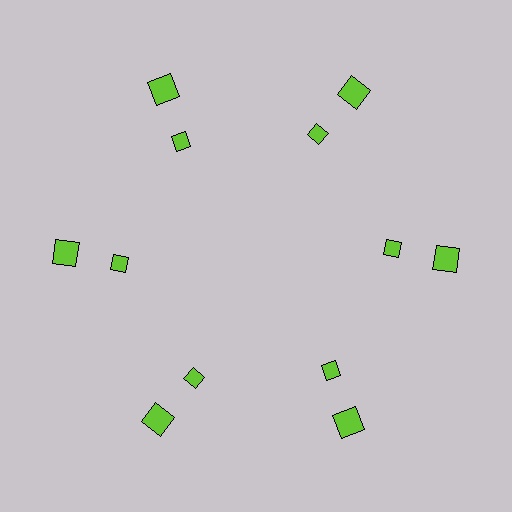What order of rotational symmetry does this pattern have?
This pattern has 6-fold rotational symmetry.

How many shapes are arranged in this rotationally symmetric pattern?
There are 12 shapes, arranged in 6 groups of 2.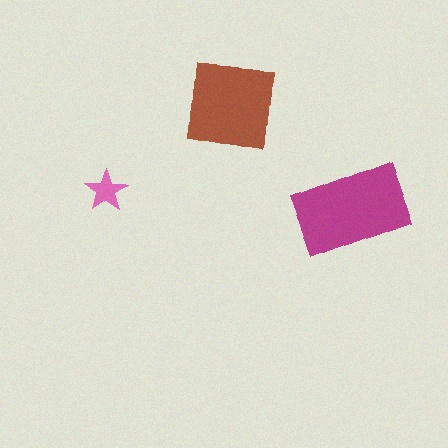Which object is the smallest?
The pink star.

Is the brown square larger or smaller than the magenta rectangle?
Smaller.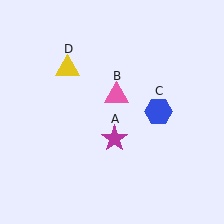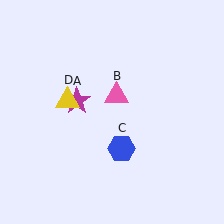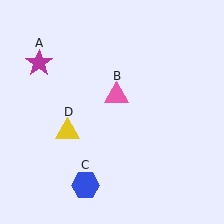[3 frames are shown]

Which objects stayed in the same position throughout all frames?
Pink triangle (object B) remained stationary.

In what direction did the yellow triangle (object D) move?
The yellow triangle (object D) moved down.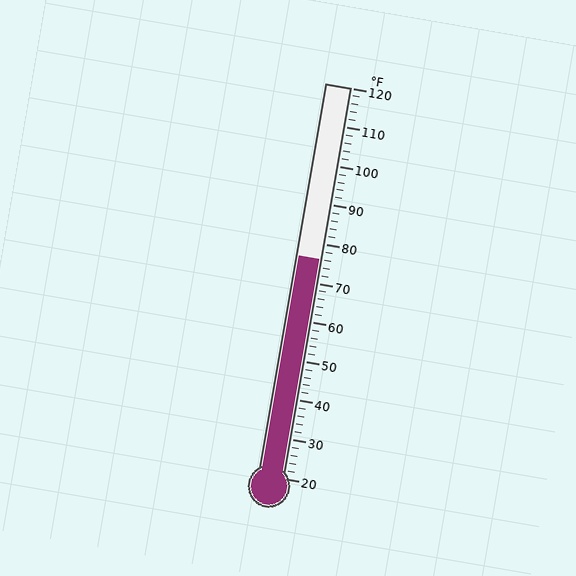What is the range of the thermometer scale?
The thermometer scale ranges from 20°F to 120°F.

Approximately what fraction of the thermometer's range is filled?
The thermometer is filled to approximately 55% of its range.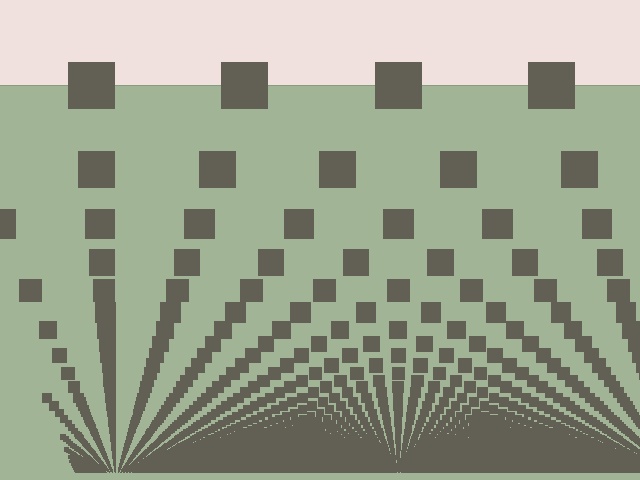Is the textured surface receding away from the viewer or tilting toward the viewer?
The surface appears to tilt toward the viewer. Texture elements get larger and sparser toward the top.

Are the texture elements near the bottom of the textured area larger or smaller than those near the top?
Smaller. The gradient is inverted — elements near the bottom are smaller and denser.